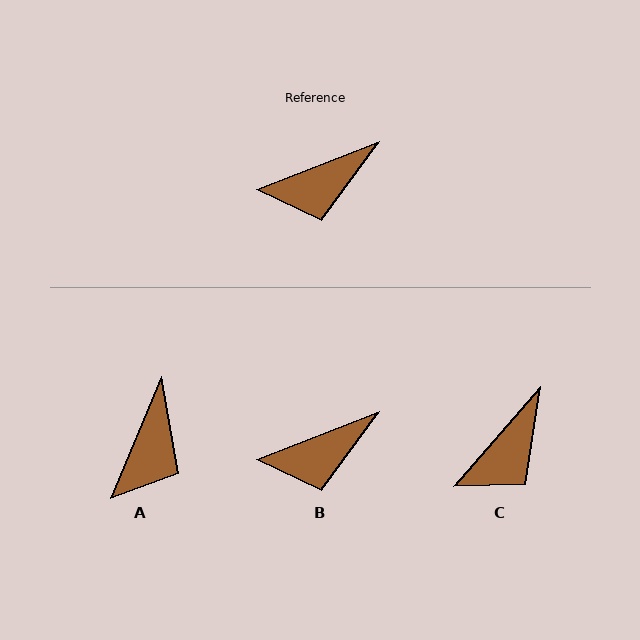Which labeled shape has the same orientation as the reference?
B.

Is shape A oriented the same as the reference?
No, it is off by about 46 degrees.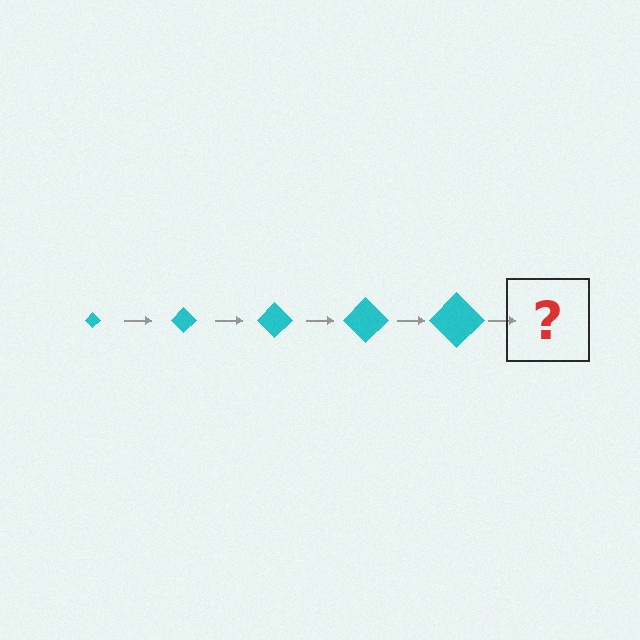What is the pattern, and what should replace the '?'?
The pattern is that the diamond gets progressively larger each step. The '?' should be a cyan diamond, larger than the previous one.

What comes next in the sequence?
The next element should be a cyan diamond, larger than the previous one.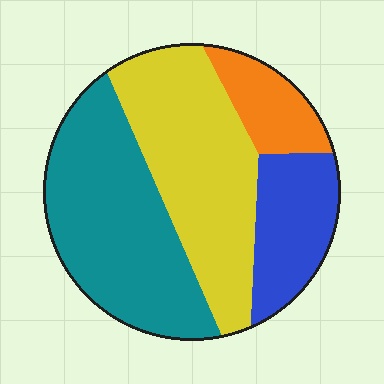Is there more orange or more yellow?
Yellow.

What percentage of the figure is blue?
Blue covers around 15% of the figure.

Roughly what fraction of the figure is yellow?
Yellow covers roughly 35% of the figure.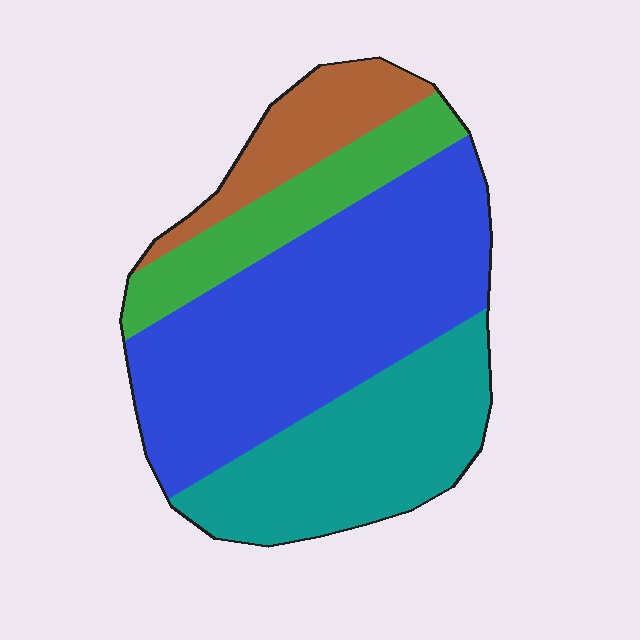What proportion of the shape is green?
Green takes up about one sixth (1/6) of the shape.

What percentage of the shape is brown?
Brown covers about 10% of the shape.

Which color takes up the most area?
Blue, at roughly 45%.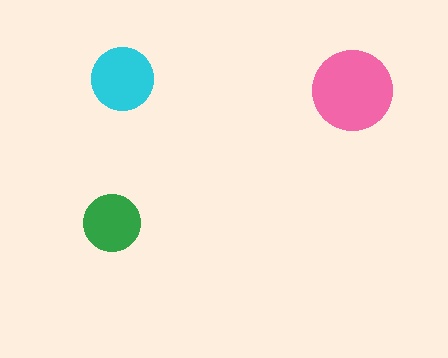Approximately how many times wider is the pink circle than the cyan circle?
About 1.5 times wider.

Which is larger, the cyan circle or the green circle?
The cyan one.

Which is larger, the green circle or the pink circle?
The pink one.